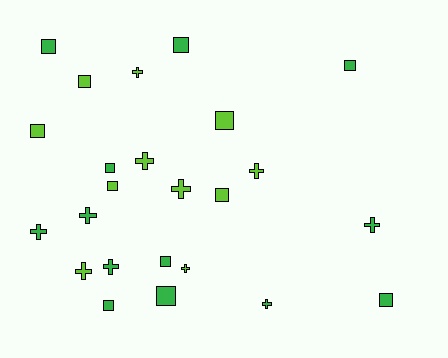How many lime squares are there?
There are 5 lime squares.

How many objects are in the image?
There are 24 objects.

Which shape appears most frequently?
Square, with 13 objects.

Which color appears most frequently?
Green, with 13 objects.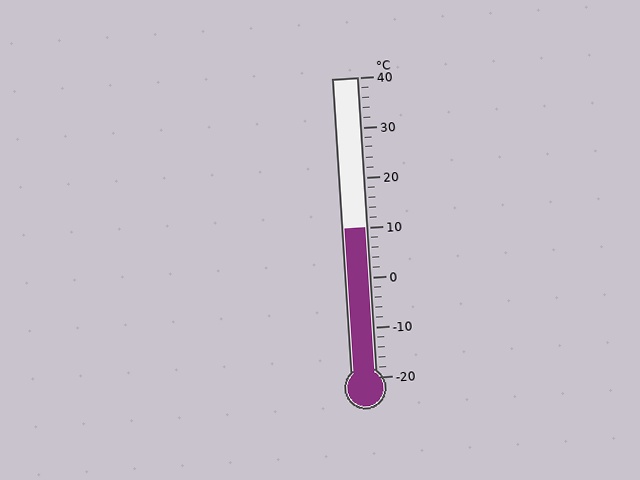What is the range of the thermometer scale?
The thermometer scale ranges from -20°C to 40°C.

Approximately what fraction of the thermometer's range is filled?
The thermometer is filled to approximately 50% of its range.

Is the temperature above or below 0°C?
The temperature is above 0°C.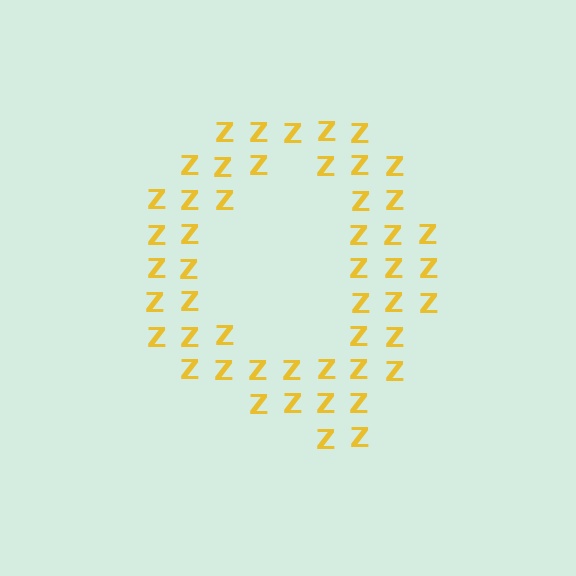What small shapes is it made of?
It is made of small letter Z's.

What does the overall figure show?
The overall figure shows the letter Q.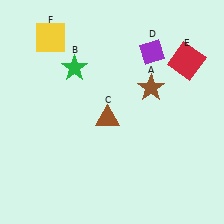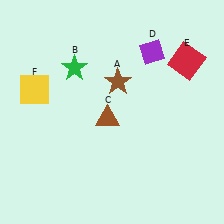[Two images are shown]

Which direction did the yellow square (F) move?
The yellow square (F) moved down.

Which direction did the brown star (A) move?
The brown star (A) moved left.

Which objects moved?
The objects that moved are: the brown star (A), the yellow square (F).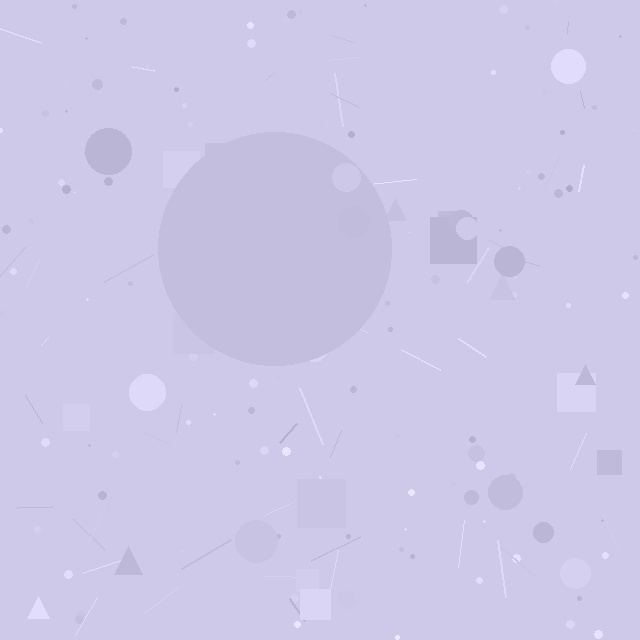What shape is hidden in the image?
A circle is hidden in the image.